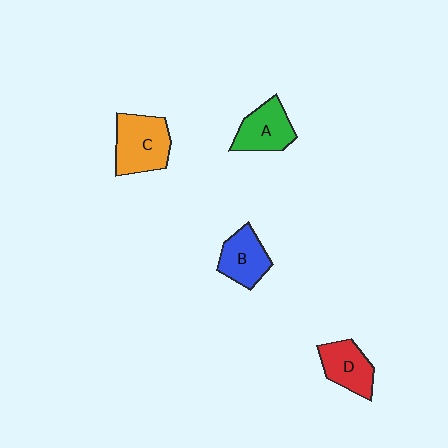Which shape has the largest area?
Shape C (orange).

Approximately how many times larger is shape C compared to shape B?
Approximately 1.3 times.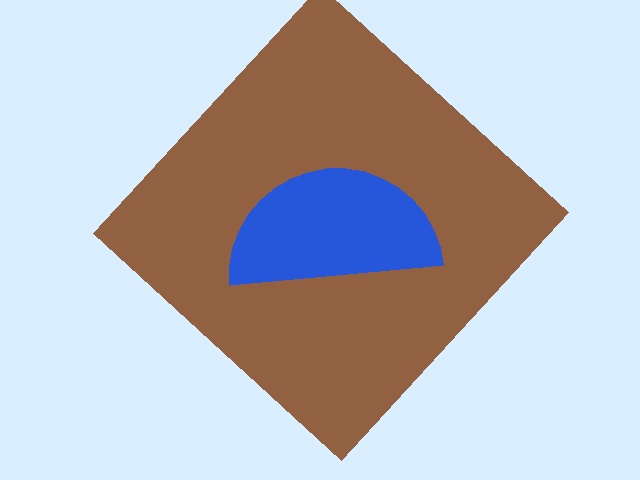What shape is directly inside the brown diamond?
The blue semicircle.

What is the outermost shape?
The brown diamond.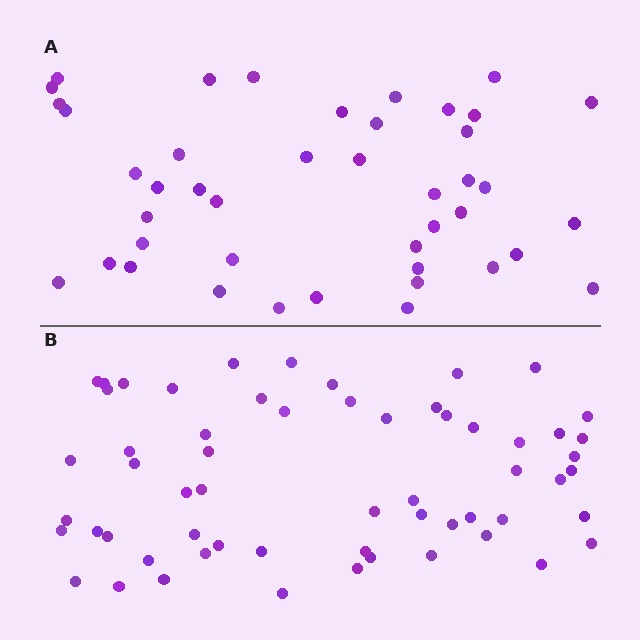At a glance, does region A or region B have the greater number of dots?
Region B (the bottom region) has more dots.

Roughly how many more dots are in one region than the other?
Region B has approximately 15 more dots than region A.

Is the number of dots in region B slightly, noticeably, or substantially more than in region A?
Region B has noticeably more, but not dramatically so. The ratio is roughly 1.4 to 1.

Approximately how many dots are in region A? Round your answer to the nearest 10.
About 40 dots. (The exact count is 43, which rounds to 40.)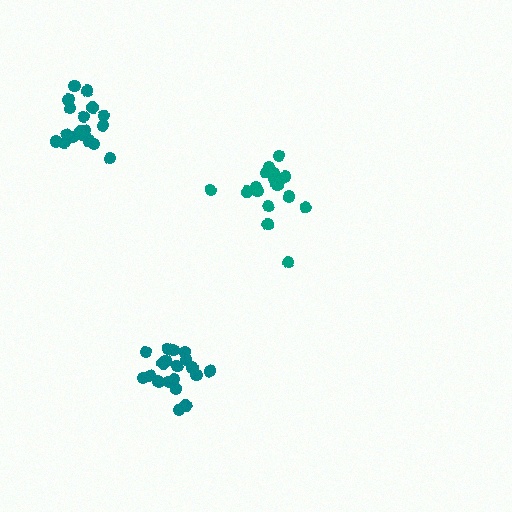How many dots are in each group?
Group 1: 18 dots, Group 2: 17 dots, Group 3: 20 dots (55 total).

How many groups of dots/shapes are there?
There are 3 groups.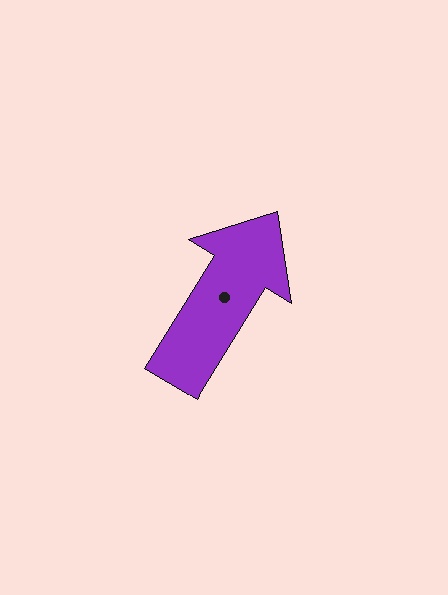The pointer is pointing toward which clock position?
Roughly 1 o'clock.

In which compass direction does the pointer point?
Northeast.